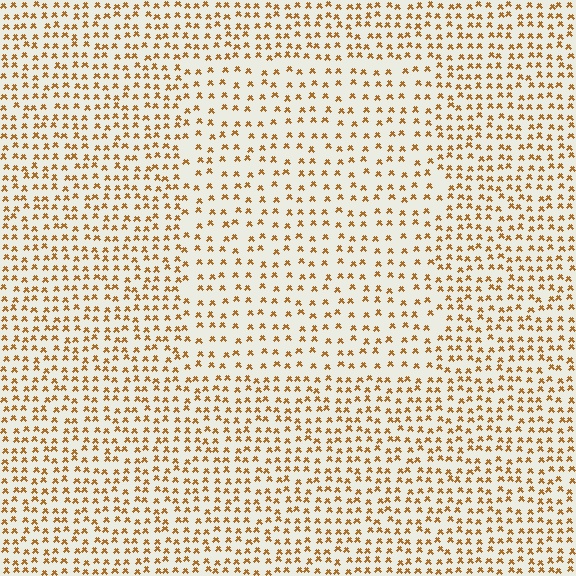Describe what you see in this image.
The image contains small brown elements arranged at two different densities. A rectangle-shaped region is visible where the elements are less densely packed than the surrounding area.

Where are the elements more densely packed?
The elements are more densely packed outside the rectangle boundary.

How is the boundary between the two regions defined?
The boundary is defined by a change in element density (approximately 1.6x ratio). All elements are the same color, size, and shape.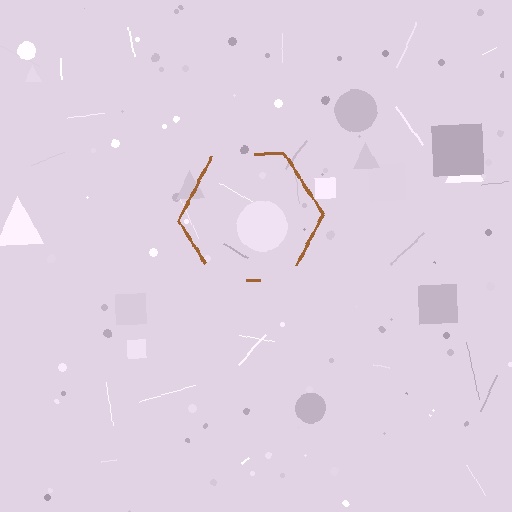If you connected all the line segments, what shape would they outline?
They would outline a hexagon.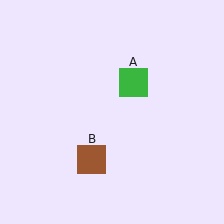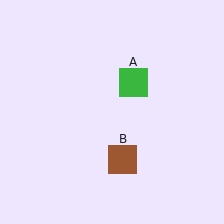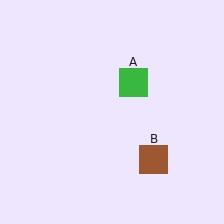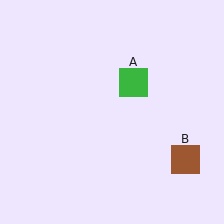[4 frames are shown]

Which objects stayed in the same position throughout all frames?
Green square (object A) remained stationary.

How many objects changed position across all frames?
1 object changed position: brown square (object B).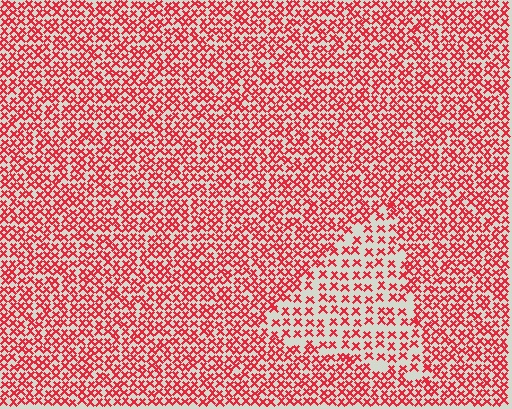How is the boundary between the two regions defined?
The boundary is defined by a change in element density (approximately 1.8x ratio). All elements are the same color, size, and shape.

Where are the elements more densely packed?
The elements are more densely packed outside the triangle boundary.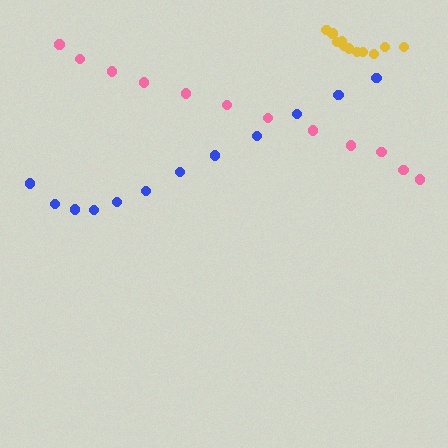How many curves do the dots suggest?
There are 3 distinct paths.